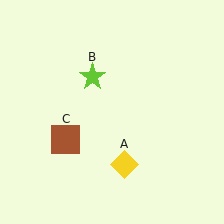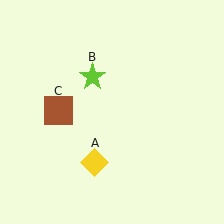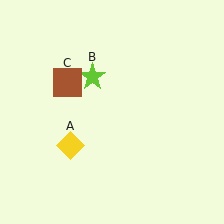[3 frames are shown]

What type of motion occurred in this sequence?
The yellow diamond (object A), brown square (object C) rotated clockwise around the center of the scene.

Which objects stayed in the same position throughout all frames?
Lime star (object B) remained stationary.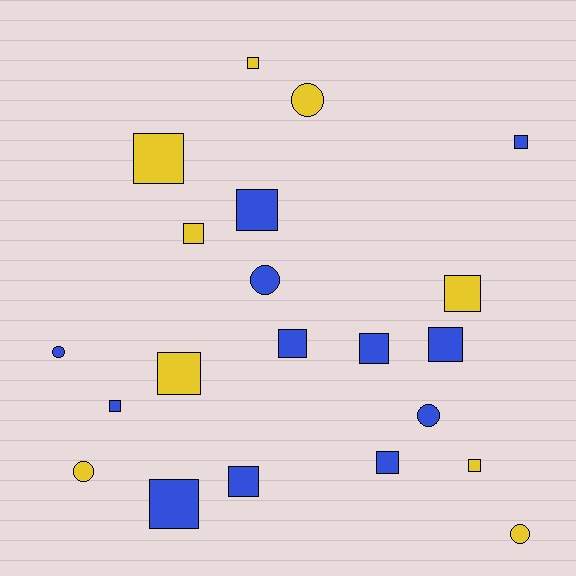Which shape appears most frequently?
Square, with 15 objects.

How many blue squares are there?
There are 9 blue squares.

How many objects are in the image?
There are 21 objects.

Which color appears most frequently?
Blue, with 12 objects.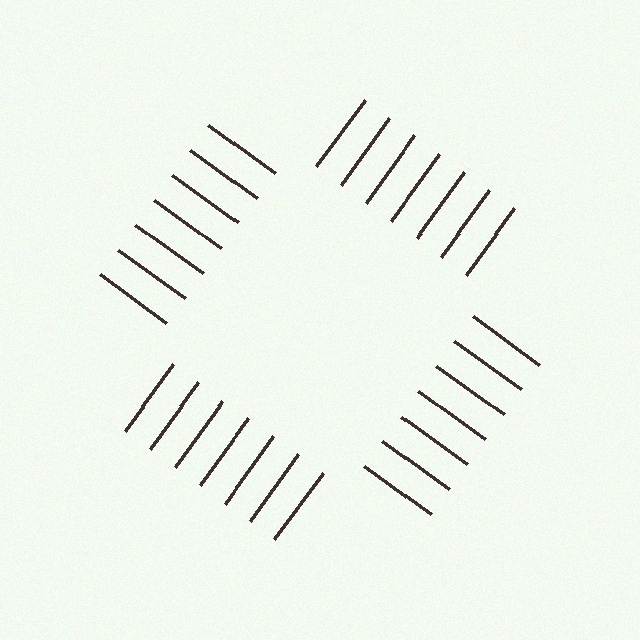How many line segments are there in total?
28 — 7 along each of the 4 edges.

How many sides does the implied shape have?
4 sides — the line-ends trace a square.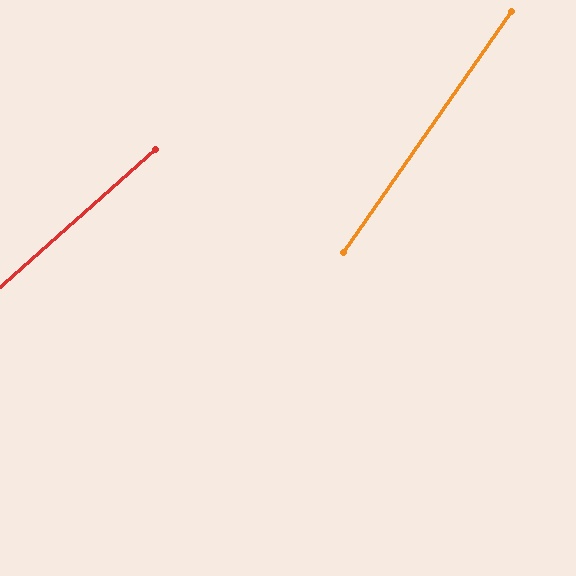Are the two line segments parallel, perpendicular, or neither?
Neither parallel nor perpendicular — they differ by about 14°.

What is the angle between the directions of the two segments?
Approximately 14 degrees.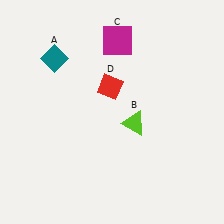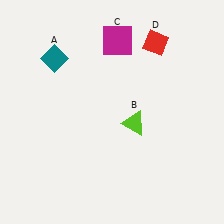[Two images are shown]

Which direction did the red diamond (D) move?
The red diamond (D) moved right.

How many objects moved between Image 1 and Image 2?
1 object moved between the two images.